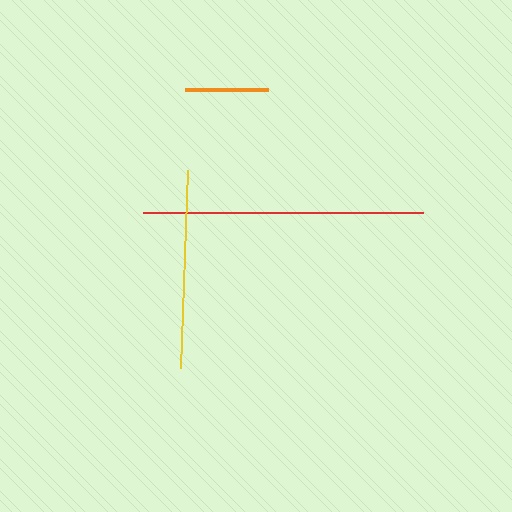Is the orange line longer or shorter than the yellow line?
The yellow line is longer than the orange line.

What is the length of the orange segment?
The orange segment is approximately 83 pixels long.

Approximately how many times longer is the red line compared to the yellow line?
The red line is approximately 1.4 times the length of the yellow line.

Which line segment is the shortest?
The orange line is the shortest at approximately 83 pixels.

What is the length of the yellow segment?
The yellow segment is approximately 198 pixels long.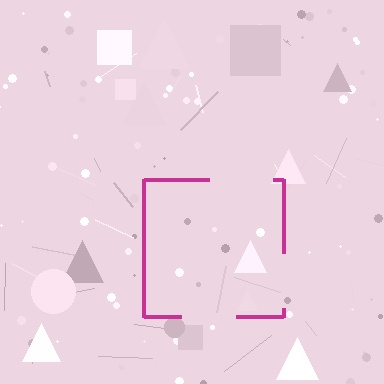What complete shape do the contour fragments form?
The contour fragments form a square.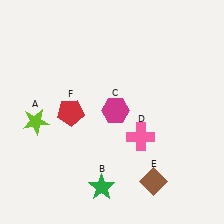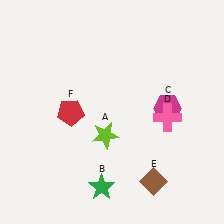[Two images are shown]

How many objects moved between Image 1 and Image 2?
3 objects moved between the two images.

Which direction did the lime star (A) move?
The lime star (A) moved right.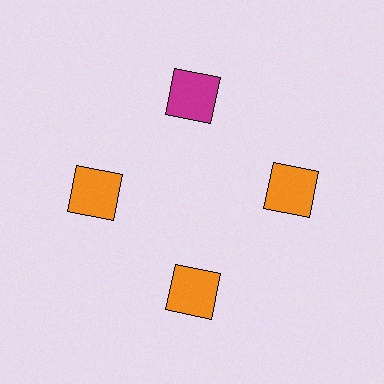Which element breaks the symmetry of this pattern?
The magenta square at roughly the 12 o'clock position breaks the symmetry. All other shapes are orange squares.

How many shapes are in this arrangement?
There are 4 shapes arranged in a ring pattern.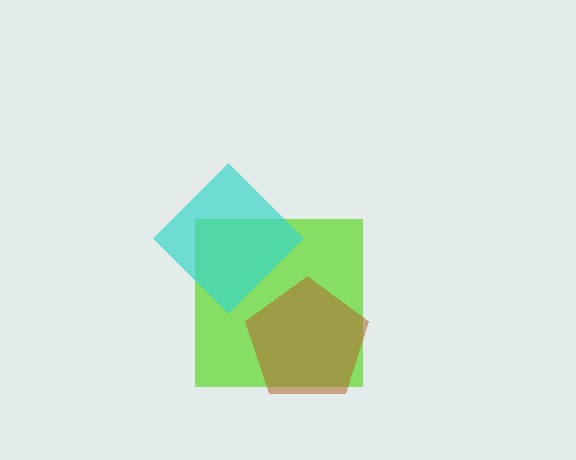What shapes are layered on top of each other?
The layered shapes are: a lime square, a brown pentagon, a cyan diamond.